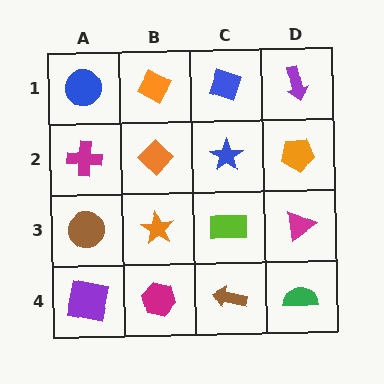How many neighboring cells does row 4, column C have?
3.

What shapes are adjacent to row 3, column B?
An orange diamond (row 2, column B), a magenta hexagon (row 4, column B), a brown circle (row 3, column A), a lime rectangle (row 3, column C).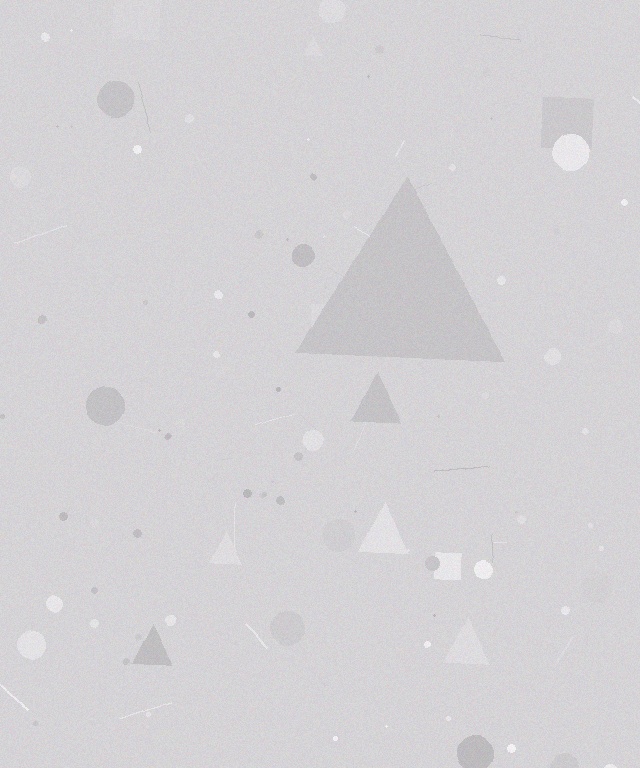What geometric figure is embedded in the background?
A triangle is embedded in the background.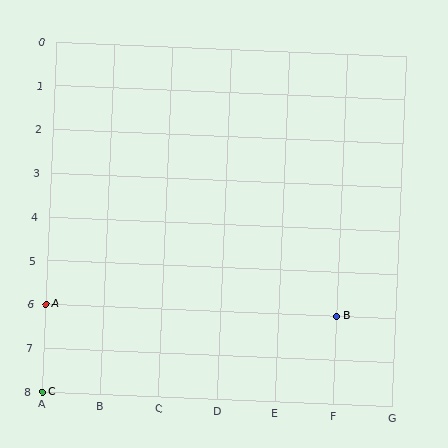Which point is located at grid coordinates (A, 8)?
Point C is at (A, 8).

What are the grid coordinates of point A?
Point A is at grid coordinates (A, 6).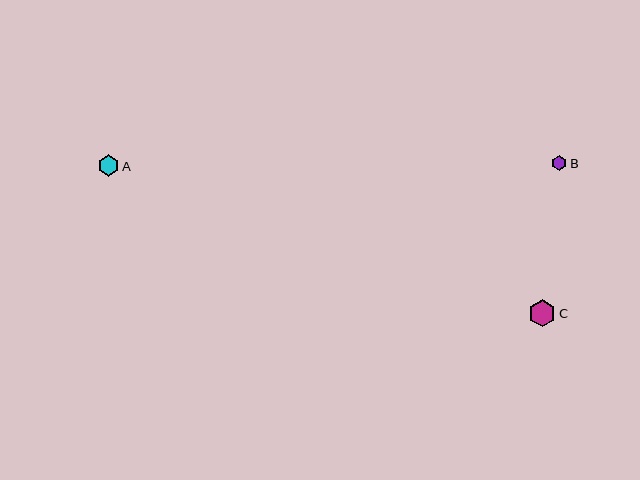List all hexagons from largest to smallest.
From largest to smallest: C, A, B.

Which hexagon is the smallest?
Hexagon B is the smallest with a size of approximately 15 pixels.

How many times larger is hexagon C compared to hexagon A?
Hexagon C is approximately 1.3 times the size of hexagon A.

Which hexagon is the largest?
Hexagon C is the largest with a size of approximately 27 pixels.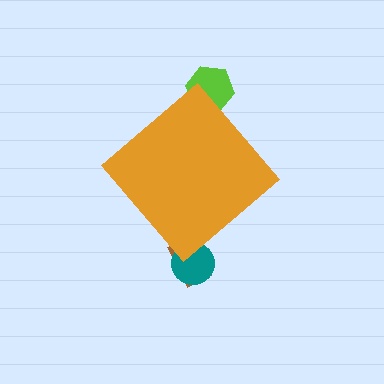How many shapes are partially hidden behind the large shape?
3 shapes are partially hidden.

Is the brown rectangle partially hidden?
Yes, the brown rectangle is partially hidden behind the orange diamond.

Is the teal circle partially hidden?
Yes, the teal circle is partially hidden behind the orange diamond.